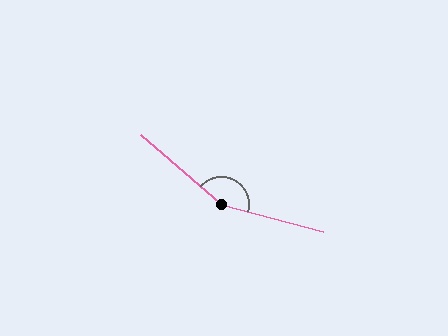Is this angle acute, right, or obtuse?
It is obtuse.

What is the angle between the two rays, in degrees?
Approximately 154 degrees.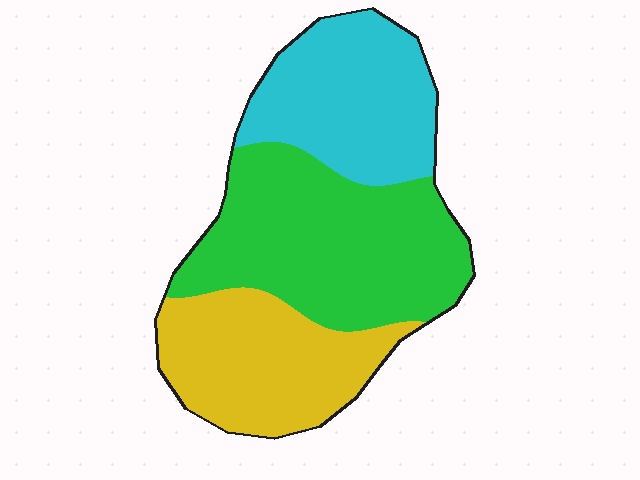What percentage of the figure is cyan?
Cyan covers 29% of the figure.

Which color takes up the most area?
Green, at roughly 45%.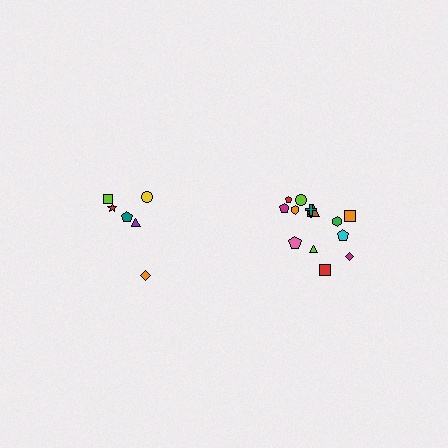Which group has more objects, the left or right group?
The right group.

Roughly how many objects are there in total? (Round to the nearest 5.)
Roughly 20 objects in total.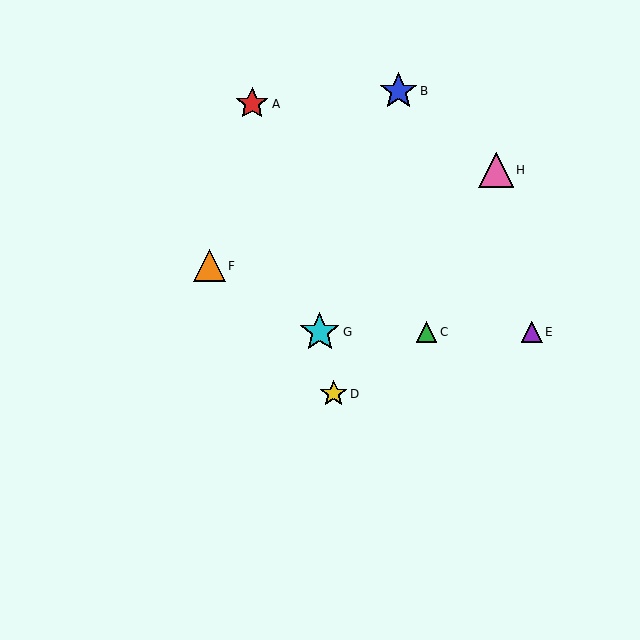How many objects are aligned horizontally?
3 objects (C, E, G) are aligned horizontally.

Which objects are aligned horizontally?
Objects C, E, G are aligned horizontally.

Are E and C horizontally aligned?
Yes, both are at y≈332.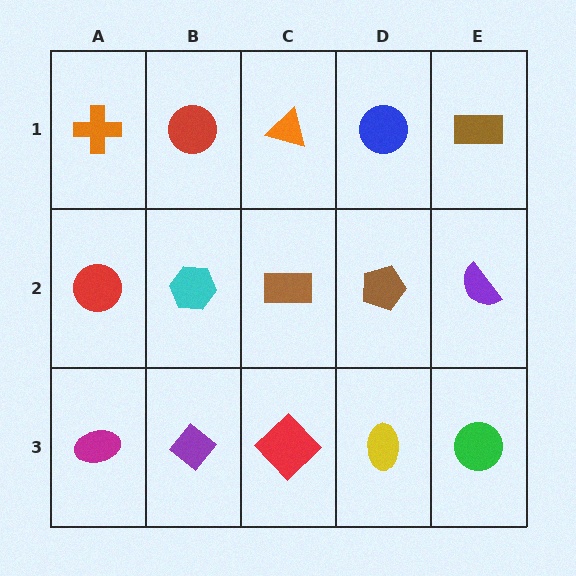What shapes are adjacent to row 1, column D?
A brown pentagon (row 2, column D), an orange triangle (row 1, column C), a brown rectangle (row 1, column E).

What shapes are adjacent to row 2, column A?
An orange cross (row 1, column A), a magenta ellipse (row 3, column A), a cyan hexagon (row 2, column B).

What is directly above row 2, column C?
An orange triangle.